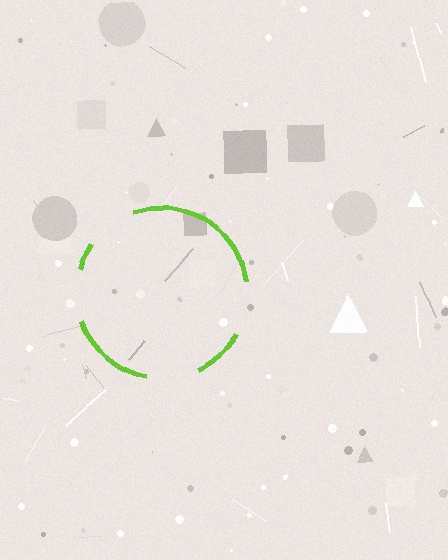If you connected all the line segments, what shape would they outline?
They would outline a circle.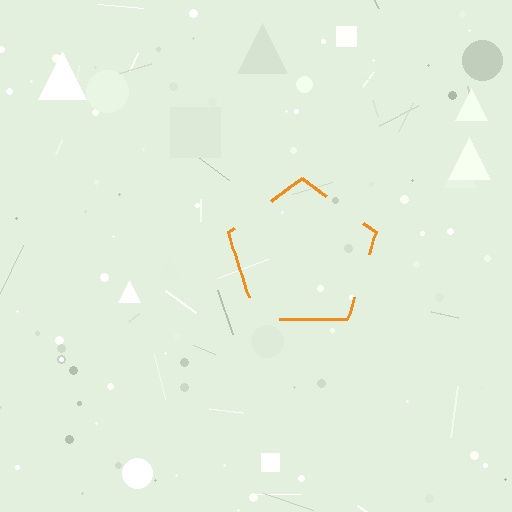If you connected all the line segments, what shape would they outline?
They would outline a pentagon.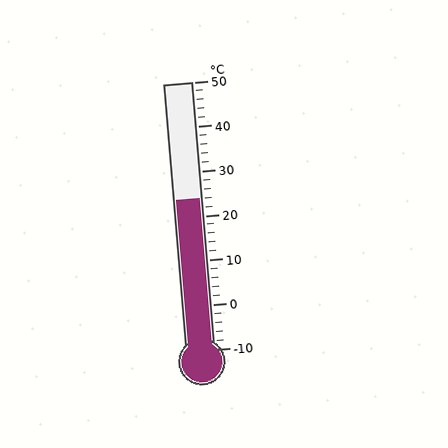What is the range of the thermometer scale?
The thermometer scale ranges from -10°C to 50°C.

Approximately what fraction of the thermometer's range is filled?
The thermometer is filled to approximately 55% of its range.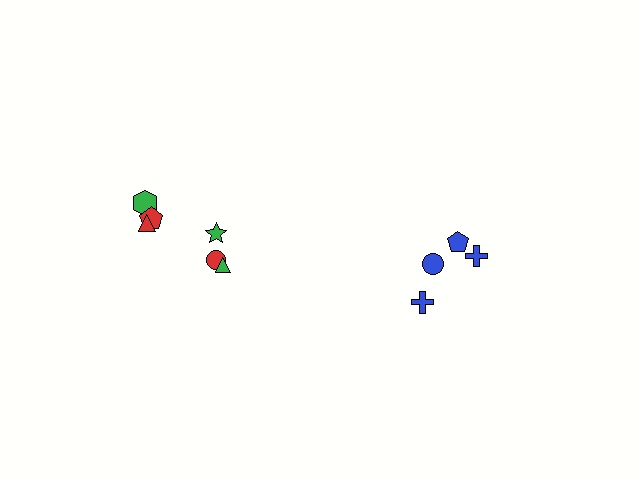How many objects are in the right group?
There are 4 objects.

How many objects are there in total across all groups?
There are 10 objects.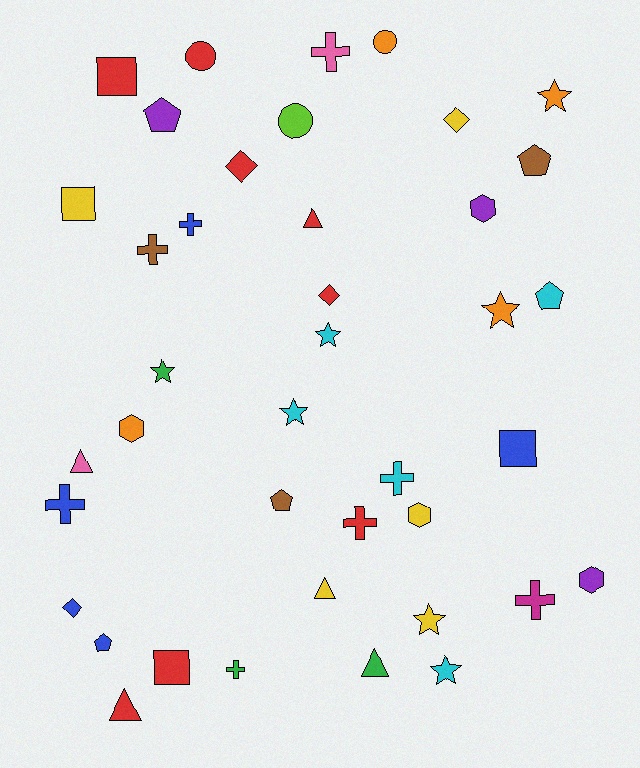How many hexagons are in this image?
There are 4 hexagons.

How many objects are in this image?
There are 40 objects.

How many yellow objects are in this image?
There are 5 yellow objects.